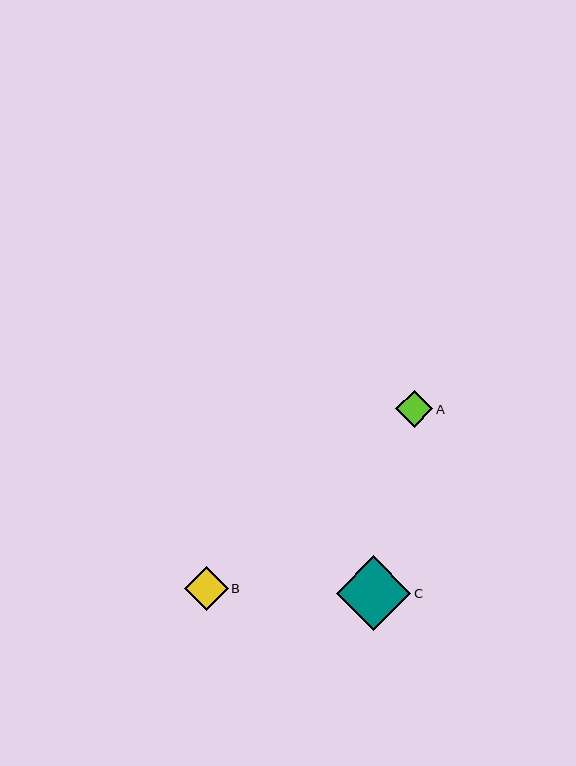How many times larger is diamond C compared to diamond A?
Diamond C is approximately 2.0 times the size of diamond A.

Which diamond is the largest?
Diamond C is the largest with a size of approximately 74 pixels.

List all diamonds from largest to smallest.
From largest to smallest: C, B, A.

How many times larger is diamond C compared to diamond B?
Diamond C is approximately 1.7 times the size of diamond B.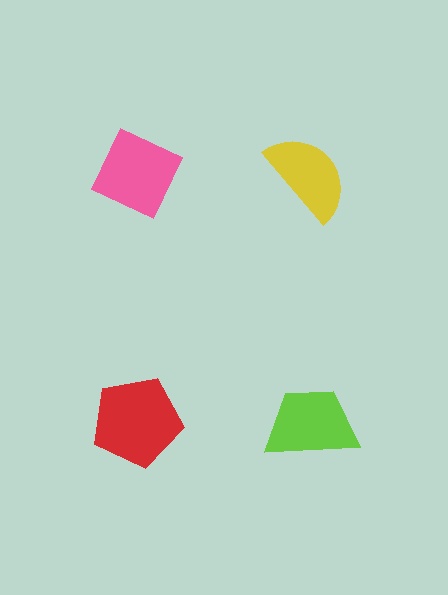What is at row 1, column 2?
A yellow semicircle.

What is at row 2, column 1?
A red pentagon.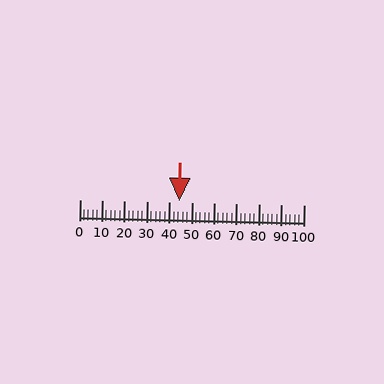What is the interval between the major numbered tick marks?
The major tick marks are spaced 10 units apart.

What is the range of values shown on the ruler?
The ruler shows values from 0 to 100.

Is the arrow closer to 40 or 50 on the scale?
The arrow is closer to 40.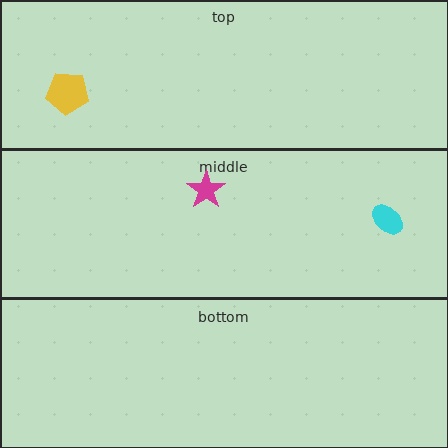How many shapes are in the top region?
1.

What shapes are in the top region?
The yellow pentagon.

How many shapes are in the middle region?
2.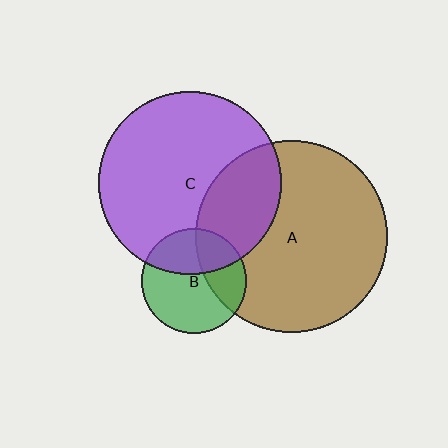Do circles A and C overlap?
Yes.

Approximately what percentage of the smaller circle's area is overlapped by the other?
Approximately 30%.